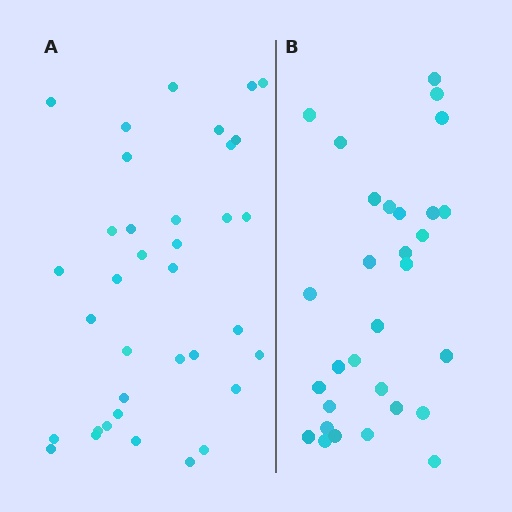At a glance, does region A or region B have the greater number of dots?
Region A (the left region) has more dots.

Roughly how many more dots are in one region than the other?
Region A has about 6 more dots than region B.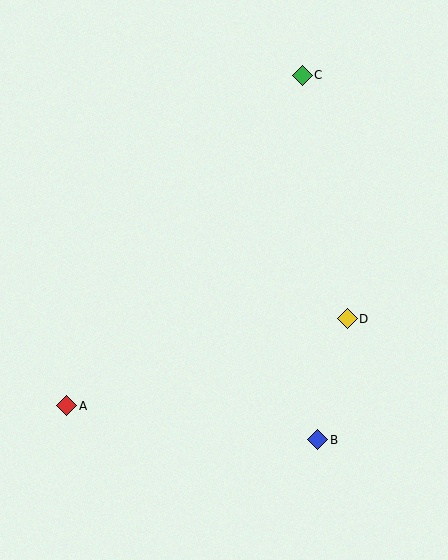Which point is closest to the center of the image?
Point D at (347, 319) is closest to the center.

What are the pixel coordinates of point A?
Point A is at (67, 406).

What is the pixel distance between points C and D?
The distance between C and D is 248 pixels.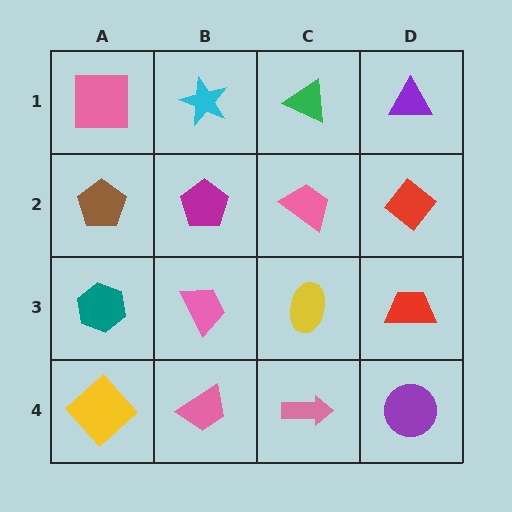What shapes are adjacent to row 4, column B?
A pink trapezoid (row 3, column B), a yellow diamond (row 4, column A), a pink arrow (row 4, column C).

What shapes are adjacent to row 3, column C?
A pink trapezoid (row 2, column C), a pink arrow (row 4, column C), a pink trapezoid (row 3, column B), a red trapezoid (row 3, column D).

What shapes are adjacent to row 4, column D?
A red trapezoid (row 3, column D), a pink arrow (row 4, column C).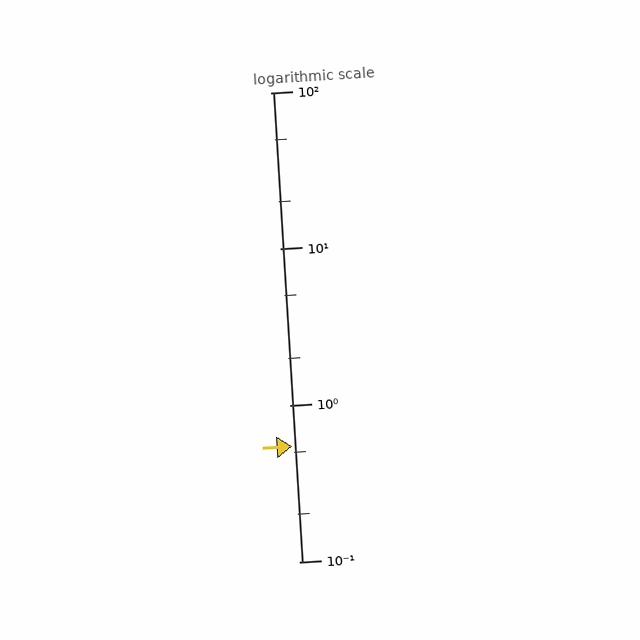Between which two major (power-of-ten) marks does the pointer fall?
The pointer is between 0.1 and 1.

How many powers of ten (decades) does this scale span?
The scale spans 3 decades, from 0.1 to 100.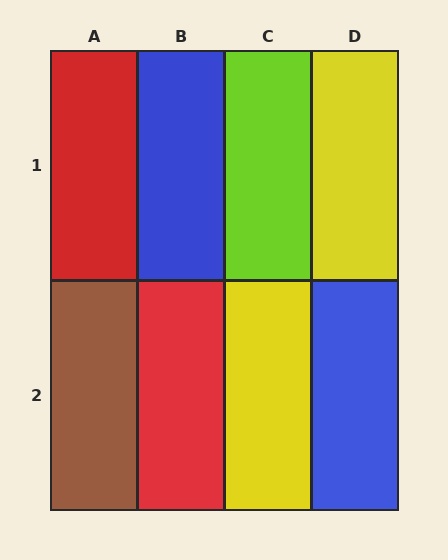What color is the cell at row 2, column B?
Red.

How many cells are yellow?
2 cells are yellow.